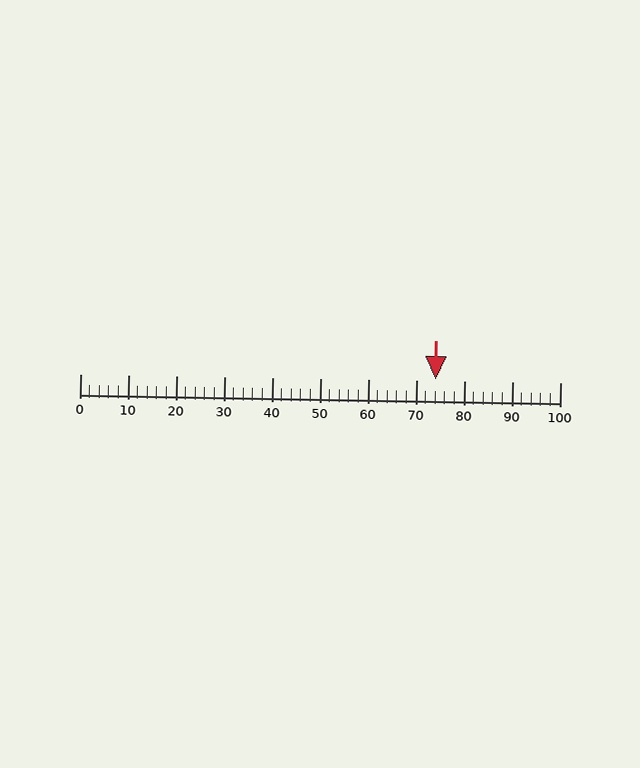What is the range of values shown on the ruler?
The ruler shows values from 0 to 100.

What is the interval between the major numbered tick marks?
The major tick marks are spaced 10 units apart.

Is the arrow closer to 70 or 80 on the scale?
The arrow is closer to 70.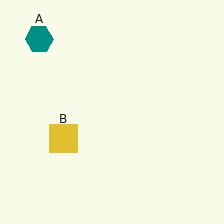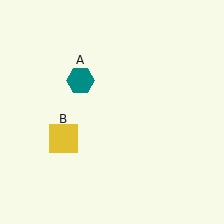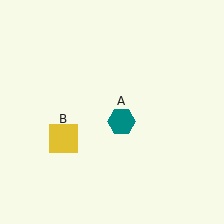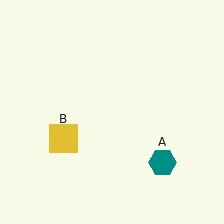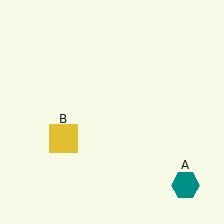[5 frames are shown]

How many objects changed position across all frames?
1 object changed position: teal hexagon (object A).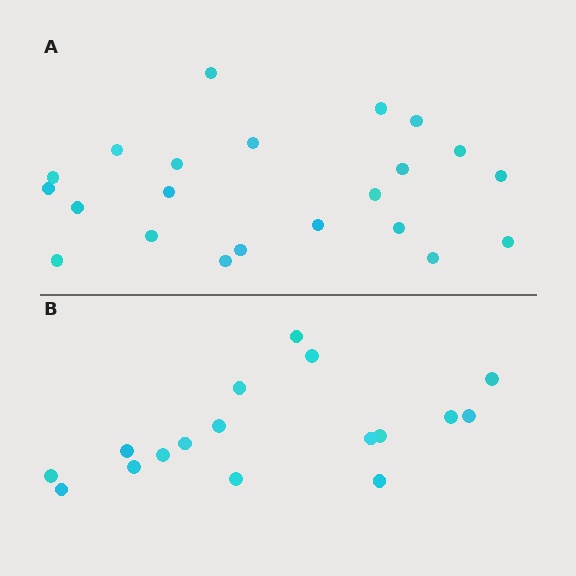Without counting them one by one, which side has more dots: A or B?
Region A (the top region) has more dots.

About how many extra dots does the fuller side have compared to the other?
Region A has about 5 more dots than region B.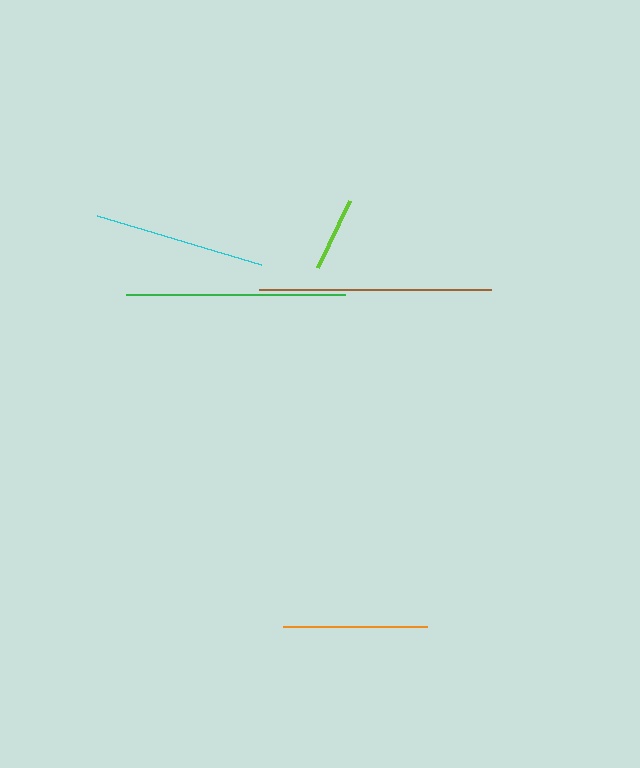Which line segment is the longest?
The brown line is the longest at approximately 232 pixels.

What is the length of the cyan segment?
The cyan segment is approximately 171 pixels long.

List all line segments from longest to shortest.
From longest to shortest: brown, green, cyan, orange, lime.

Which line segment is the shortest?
The lime line is the shortest at approximately 74 pixels.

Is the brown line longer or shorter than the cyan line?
The brown line is longer than the cyan line.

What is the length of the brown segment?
The brown segment is approximately 232 pixels long.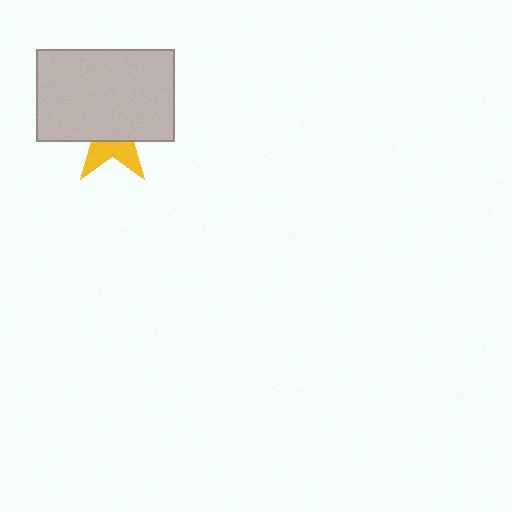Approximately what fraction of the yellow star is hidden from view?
Roughly 64% of the yellow star is hidden behind the light gray rectangle.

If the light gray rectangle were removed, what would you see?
You would see the complete yellow star.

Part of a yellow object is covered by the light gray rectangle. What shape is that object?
It is a star.